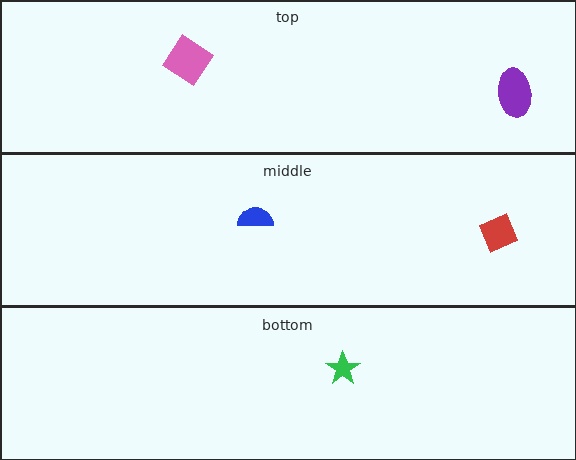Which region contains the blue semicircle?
The middle region.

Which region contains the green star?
The bottom region.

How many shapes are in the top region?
2.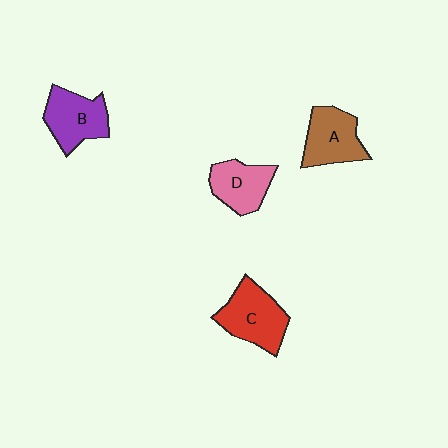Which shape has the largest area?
Shape C (red).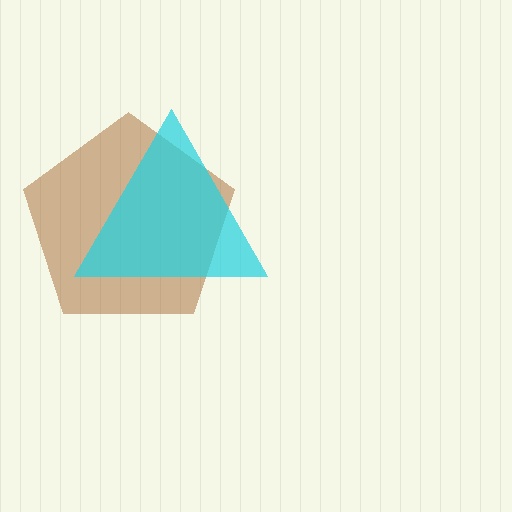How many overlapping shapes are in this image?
There are 2 overlapping shapes in the image.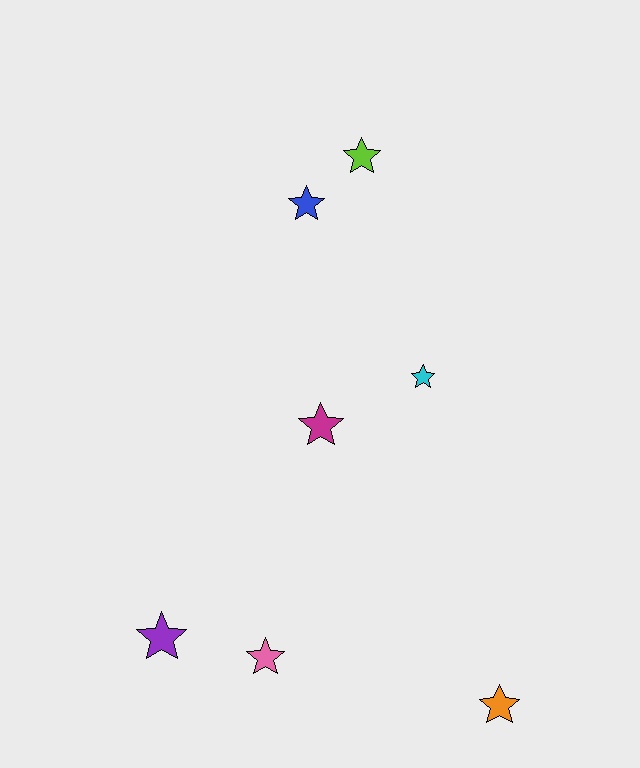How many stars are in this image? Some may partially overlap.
There are 7 stars.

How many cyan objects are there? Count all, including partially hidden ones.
There is 1 cyan object.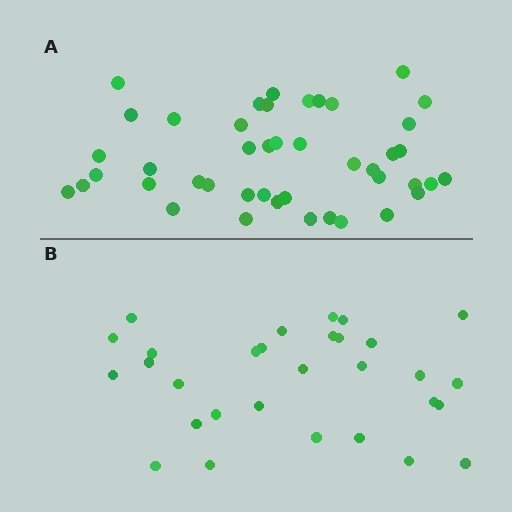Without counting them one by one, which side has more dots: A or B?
Region A (the top region) has more dots.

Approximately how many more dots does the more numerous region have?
Region A has approximately 15 more dots than region B.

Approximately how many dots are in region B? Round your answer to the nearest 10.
About 30 dots.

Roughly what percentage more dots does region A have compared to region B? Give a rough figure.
About 45% more.